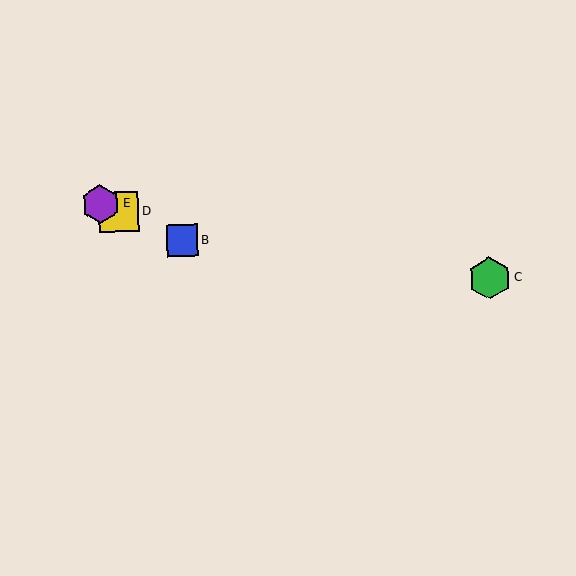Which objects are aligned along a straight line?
Objects A, B, D, E are aligned along a straight line.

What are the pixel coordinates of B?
Object B is at (182, 241).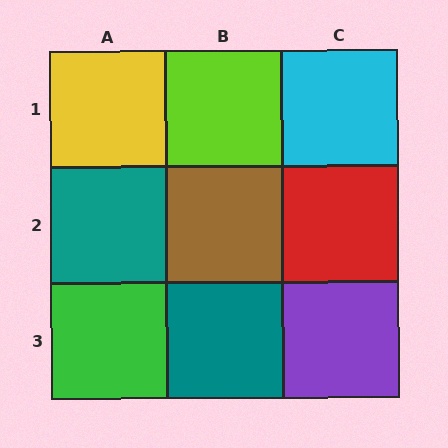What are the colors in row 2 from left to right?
Teal, brown, red.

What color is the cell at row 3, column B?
Teal.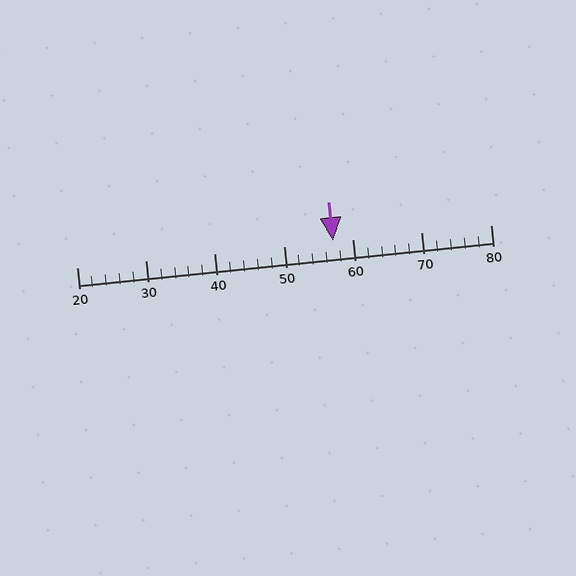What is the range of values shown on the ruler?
The ruler shows values from 20 to 80.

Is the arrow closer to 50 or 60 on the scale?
The arrow is closer to 60.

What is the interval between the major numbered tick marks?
The major tick marks are spaced 10 units apart.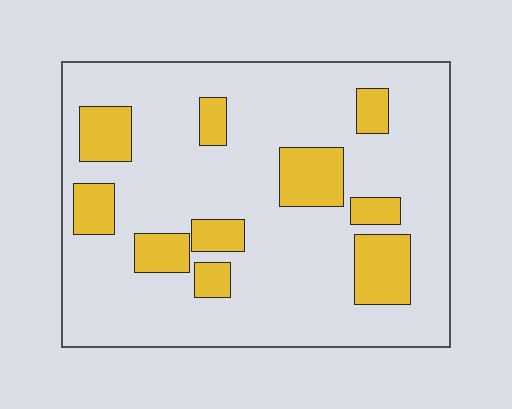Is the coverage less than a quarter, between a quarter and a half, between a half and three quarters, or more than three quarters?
Less than a quarter.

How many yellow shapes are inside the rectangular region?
10.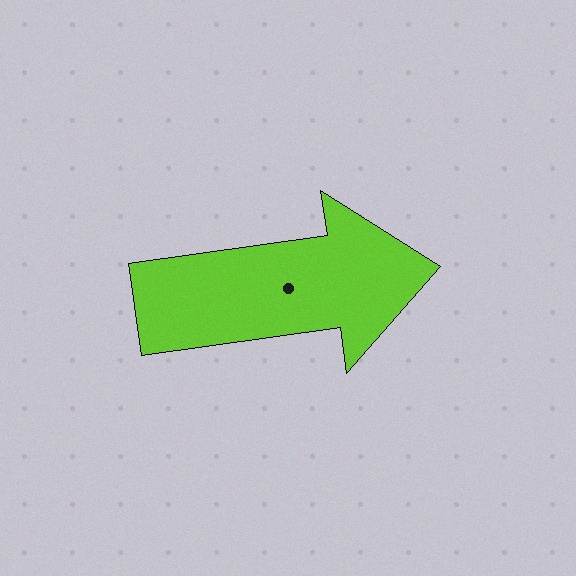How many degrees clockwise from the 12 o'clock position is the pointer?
Approximately 82 degrees.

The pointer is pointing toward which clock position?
Roughly 3 o'clock.